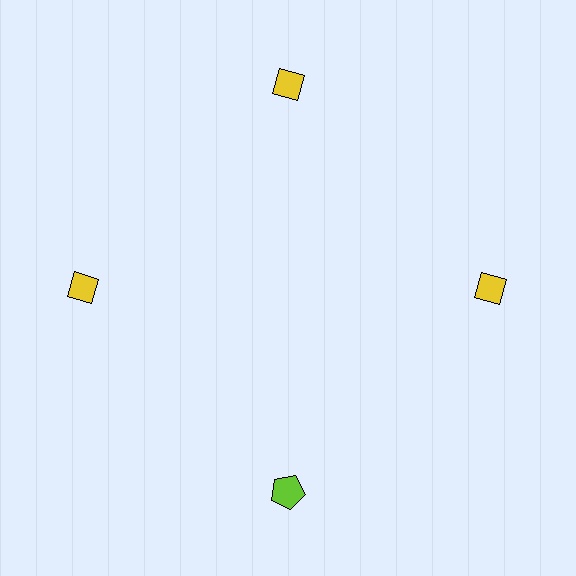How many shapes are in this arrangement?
There are 4 shapes arranged in a ring pattern.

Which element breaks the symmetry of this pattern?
The lime pentagon at roughly the 6 o'clock position breaks the symmetry. All other shapes are yellow diamonds.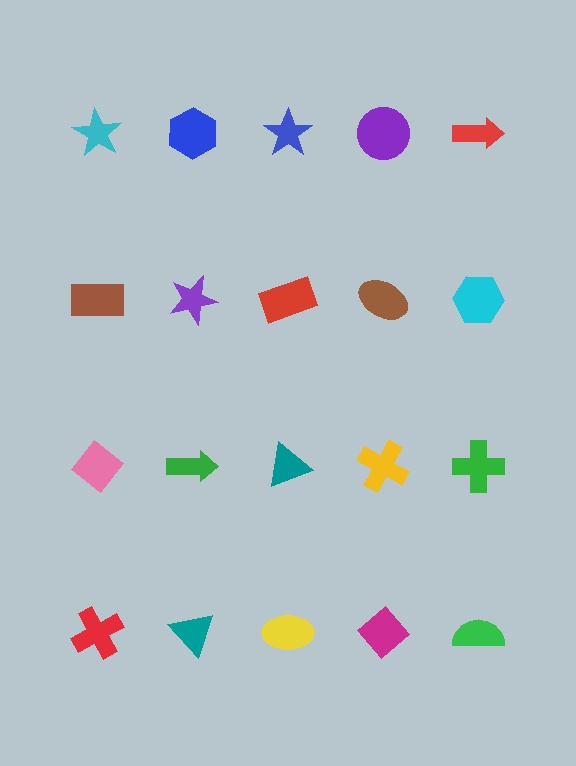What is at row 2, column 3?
A red rectangle.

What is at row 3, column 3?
A teal triangle.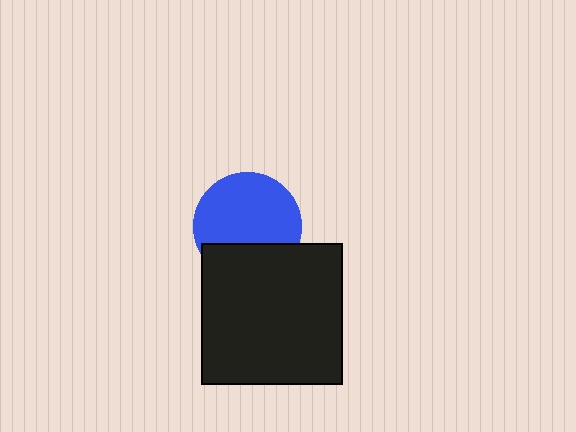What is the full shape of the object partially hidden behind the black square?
The partially hidden object is a blue circle.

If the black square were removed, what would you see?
You would see the complete blue circle.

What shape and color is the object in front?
The object in front is a black square.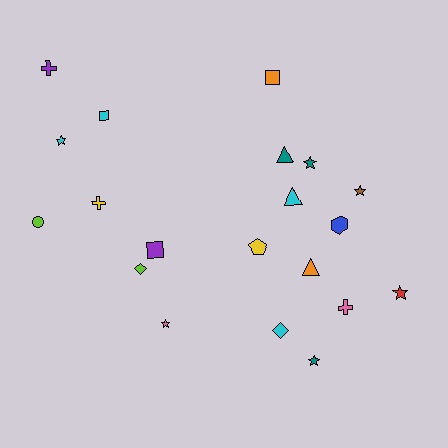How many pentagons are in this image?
There is 1 pentagon.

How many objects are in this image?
There are 20 objects.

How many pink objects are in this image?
There are 2 pink objects.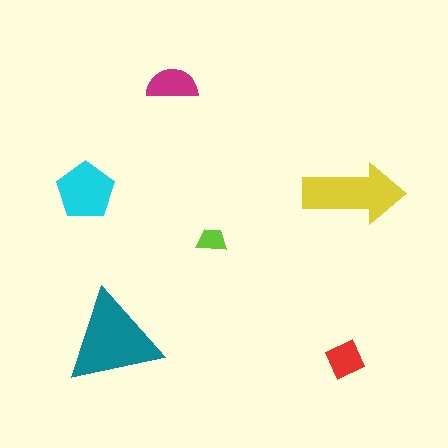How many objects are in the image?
There are 6 objects in the image.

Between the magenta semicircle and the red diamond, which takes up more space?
The magenta semicircle.